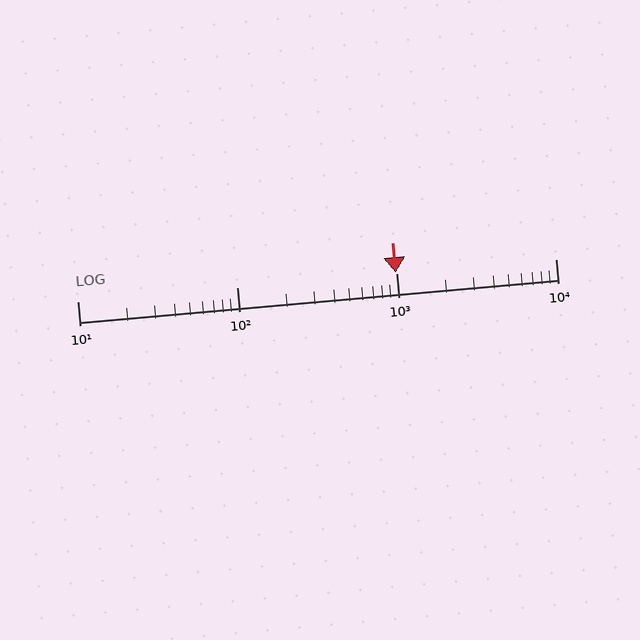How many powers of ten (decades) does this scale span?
The scale spans 3 decades, from 10 to 10000.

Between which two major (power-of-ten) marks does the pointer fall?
The pointer is between 100 and 1000.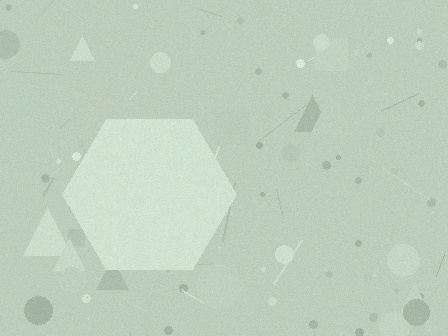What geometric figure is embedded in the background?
A hexagon is embedded in the background.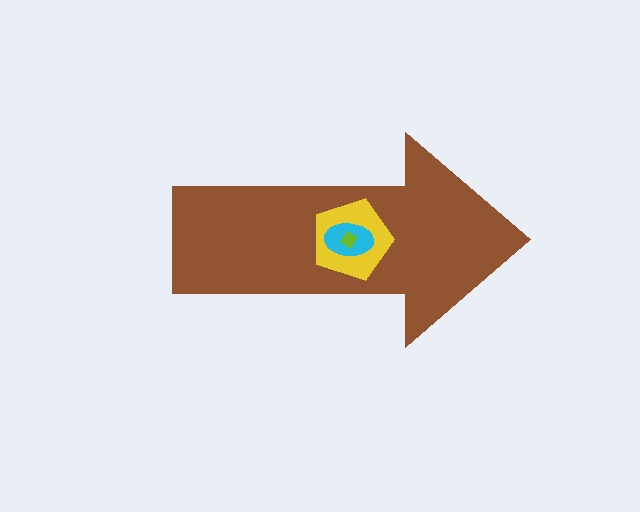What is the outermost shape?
The brown arrow.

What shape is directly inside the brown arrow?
The yellow pentagon.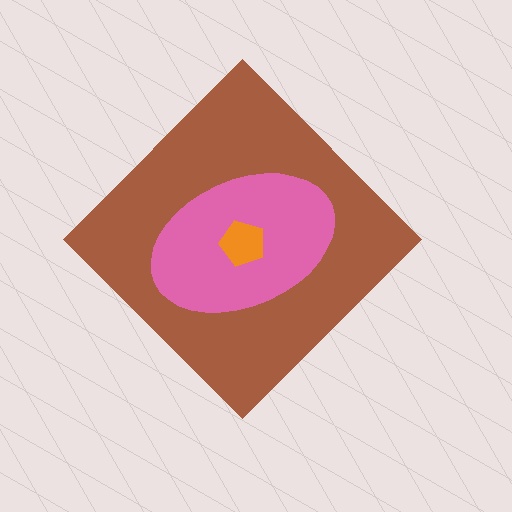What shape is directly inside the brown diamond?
The pink ellipse.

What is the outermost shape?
The brown diamond.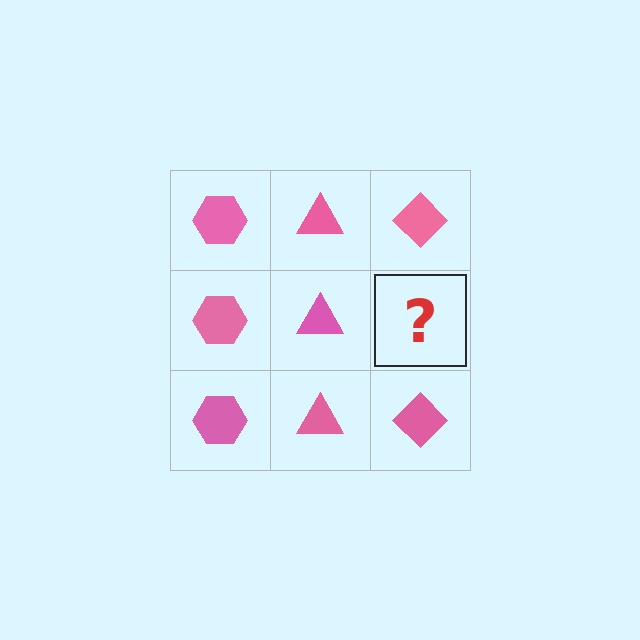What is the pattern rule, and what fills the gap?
The rule is that each column has a consistent shape. The gap should be filled with a pink diamond.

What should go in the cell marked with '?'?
The missing cell should contain a pink diamond.